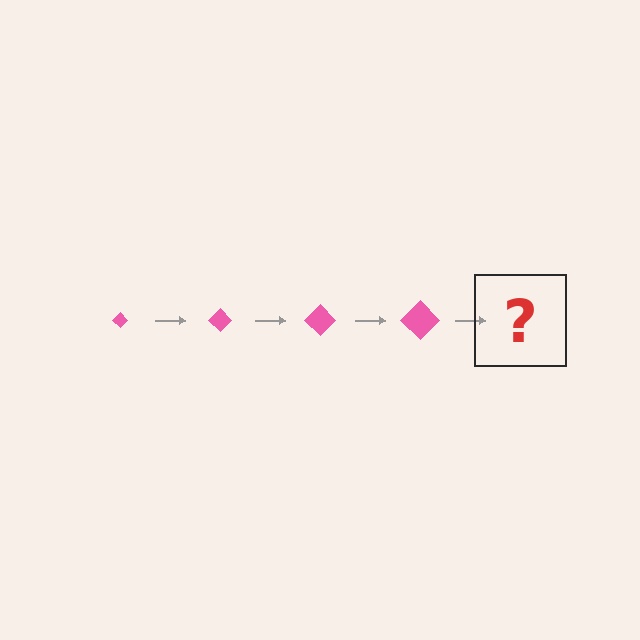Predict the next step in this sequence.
The next step is a pink diamond, larger than the previous one.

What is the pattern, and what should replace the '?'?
The pattern is that the diamond gets progressively larger each step. The '?' should be a pink diamond, larger than the previous one.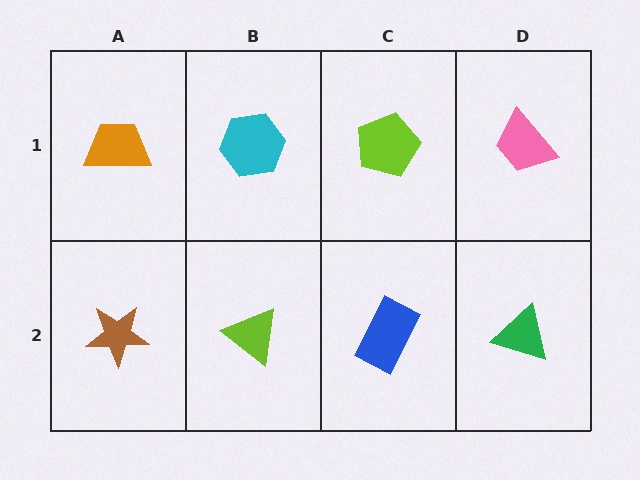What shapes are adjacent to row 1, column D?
A green triangle (row 2, column D), a lime pentagon (row 1, column C).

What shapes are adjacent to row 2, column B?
A cyan hexagon (row 1, column B), a brown star (row 2, column A), a blue rectangle (row 2, column C).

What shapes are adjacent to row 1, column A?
A brown star (row 2, column A), a cyan hexagon (row 1, column B).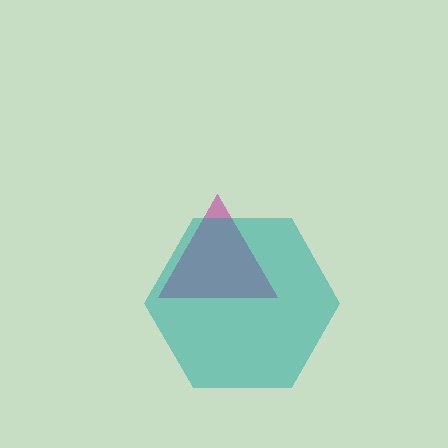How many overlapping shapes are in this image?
There are 2 overlapping shapes in the image.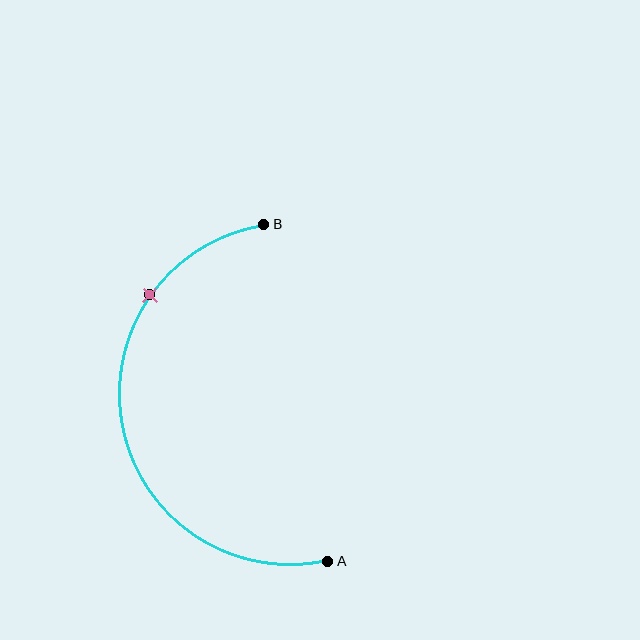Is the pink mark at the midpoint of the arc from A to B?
No. The pink mark lies on the arc but is closer to endpoint B. The arc midpoint would be at the point on the curve equidistant along the arc from both A and B.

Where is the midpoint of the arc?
The arc midpoint is the point on the curve farthest from the straight line joining A and B. It sits to the left of that line.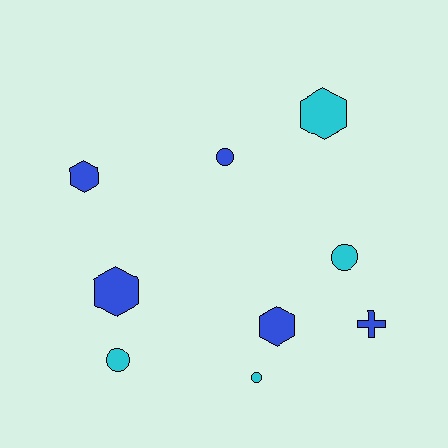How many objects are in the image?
There are 9 objects.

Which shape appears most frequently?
Hexagon, with 4 objects.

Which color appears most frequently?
Blue, with 5 objects.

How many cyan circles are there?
There are 3 cyan circles.